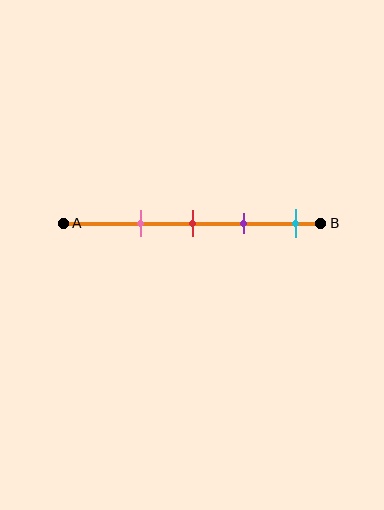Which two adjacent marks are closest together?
The red and purple marks are the closest adjacent pair.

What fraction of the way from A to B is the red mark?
The red mark is approximately 50% (0.5) of the way from A to B.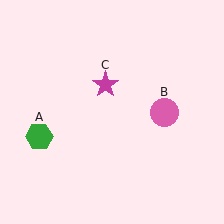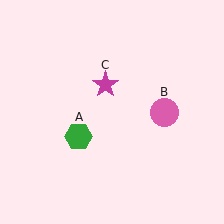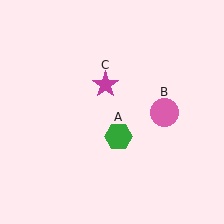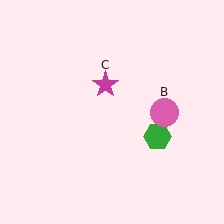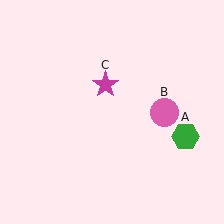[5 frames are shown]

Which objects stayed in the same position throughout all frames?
Pink circle (object B) and magenta star (object C) remained stationary.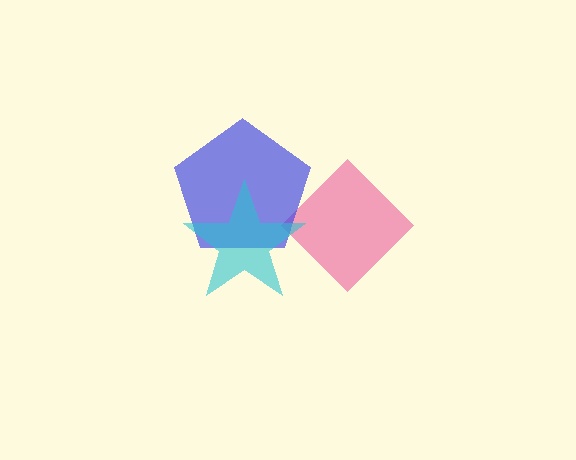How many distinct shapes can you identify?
There are 3 distinct shapes: a pink diamond, a blue pentagon, a cyan star.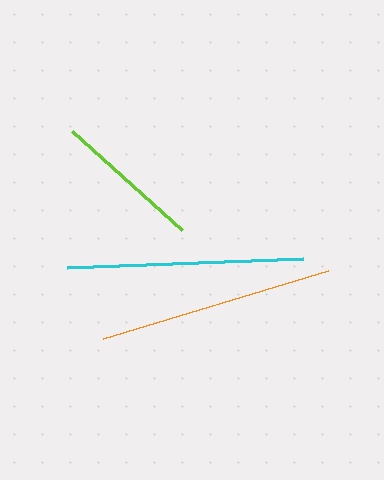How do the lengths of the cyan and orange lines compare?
The cyan and orange lines are approximately the same length.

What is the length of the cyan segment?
The cyan segment is approximately 237 pixels long.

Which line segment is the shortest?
The lime line is the shortest at approximately 148 pixels.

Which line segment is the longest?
The cyan line is the longest at approximately 237 pixels.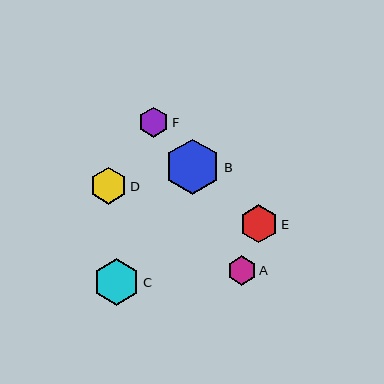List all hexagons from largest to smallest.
From largest to smallest: B, C, E, D, F, A.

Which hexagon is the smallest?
Hexagon A is the smallest with a size of approximately 29 pixels.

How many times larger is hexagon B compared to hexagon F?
Hexagon B is approximately 1.8 times the size of hexagon F.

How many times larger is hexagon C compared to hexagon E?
Hexagon C is approximately 1.2 times the size of hexagon E.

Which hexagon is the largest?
Hexagon B is the largest with a size of approximately 55 pixels.